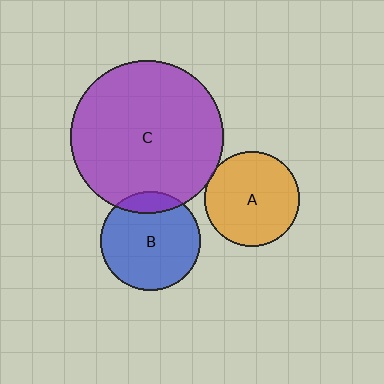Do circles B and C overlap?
Yes.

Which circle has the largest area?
Circle C (purple).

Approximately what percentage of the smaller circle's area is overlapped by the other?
Approximately 15%.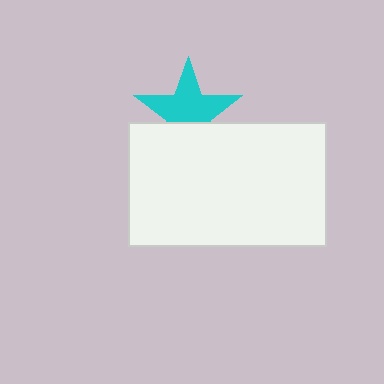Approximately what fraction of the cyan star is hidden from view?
Roughly 36% of the cyan star is hidden behind the white rectangle.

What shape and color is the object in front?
The object in front is a white rectangle.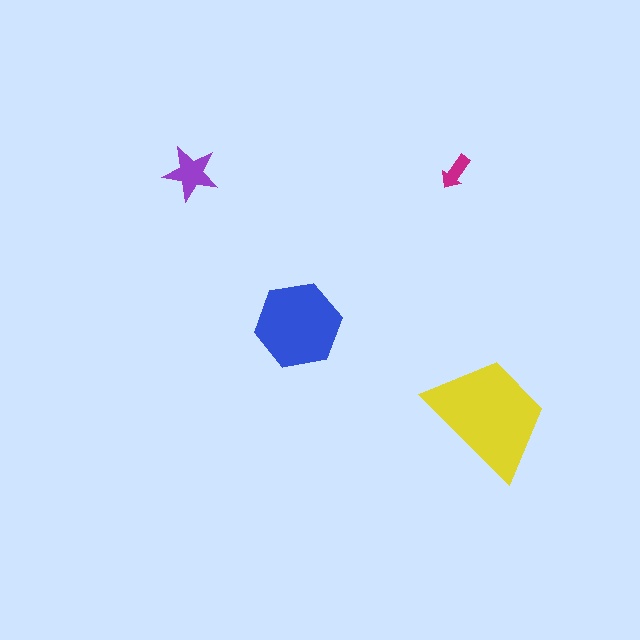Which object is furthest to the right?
The yellow trapezoid is rightmost.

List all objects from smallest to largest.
The magenta arrow, the purple star, the blue hexagon, the yellow trapezoid.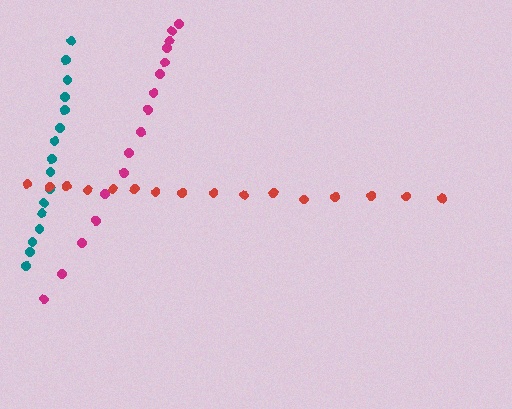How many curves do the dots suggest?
There are 3 distinct paths.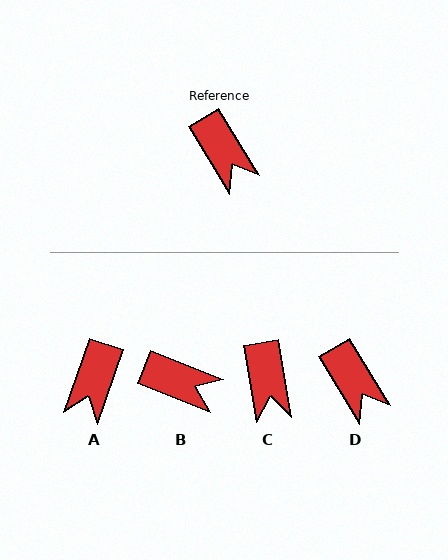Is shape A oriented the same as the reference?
No, it is off by about 51 degrees.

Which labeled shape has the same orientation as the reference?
D.